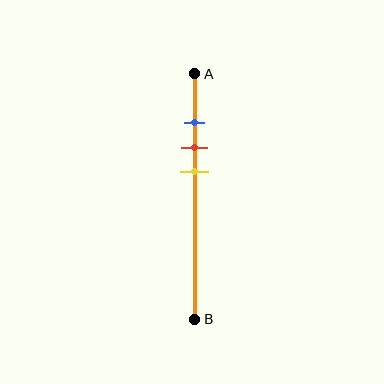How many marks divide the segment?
There are 3 marks dividing the segment.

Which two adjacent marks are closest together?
The blue and red marks are the closest adjacent pair.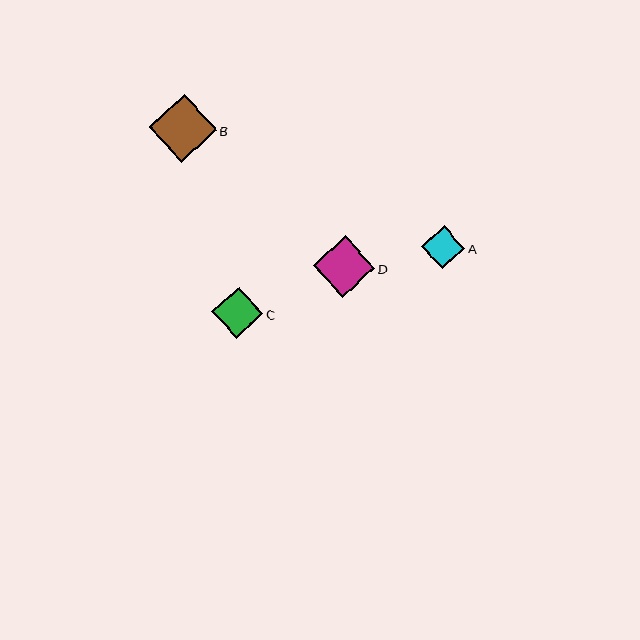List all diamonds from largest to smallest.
From largest to smallest: B, D, C, A.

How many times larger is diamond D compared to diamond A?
Diamond D is approximately 1.4 times the size of diamond A.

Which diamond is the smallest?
Diamond A is the smallest with a size of approximately 43 pixels.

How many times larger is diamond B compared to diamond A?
Diamond B is approximately 1.6 times the size of diamond A.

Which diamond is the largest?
Diamond B is the largest with a size of approximately 68 pixels.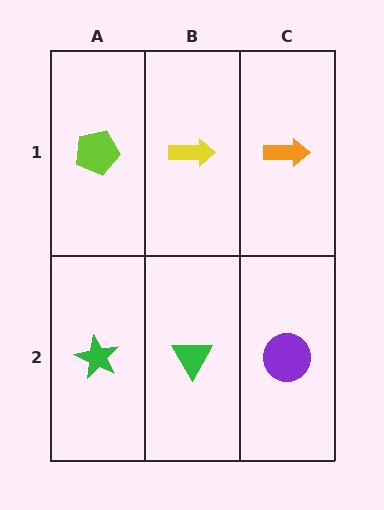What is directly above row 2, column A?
A lime pentagon.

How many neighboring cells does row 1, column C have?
2.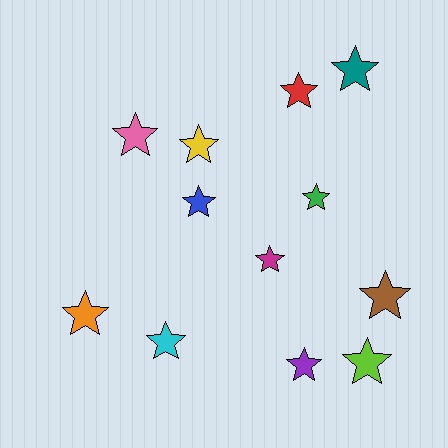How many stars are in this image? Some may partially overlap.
There are 12 stars.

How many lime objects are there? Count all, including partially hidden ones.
There is 1 lime object.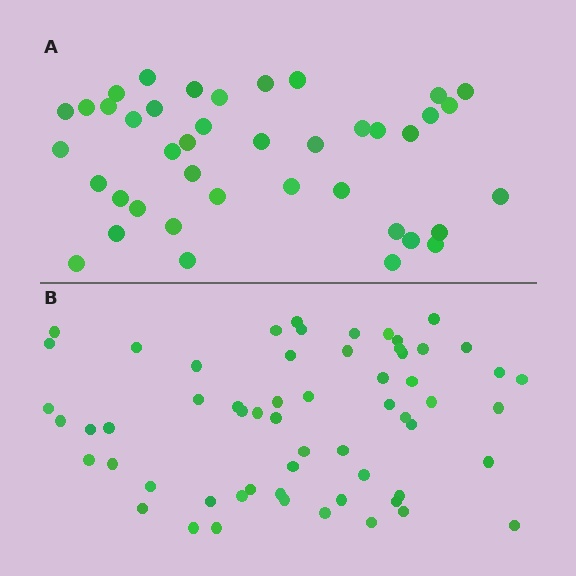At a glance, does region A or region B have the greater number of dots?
Region B (the bottom region) has more dots.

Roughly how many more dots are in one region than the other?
Region B has approximately 20 more dots than region A.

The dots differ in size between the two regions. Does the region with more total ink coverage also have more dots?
No. Region A has more total ink coverage because its dots are larger, but region B actually contains more individual dots. Total area can be misleading — the number of items is what matters here.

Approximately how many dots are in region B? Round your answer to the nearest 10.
About 60 dots.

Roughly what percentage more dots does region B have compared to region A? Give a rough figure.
About 45% more.